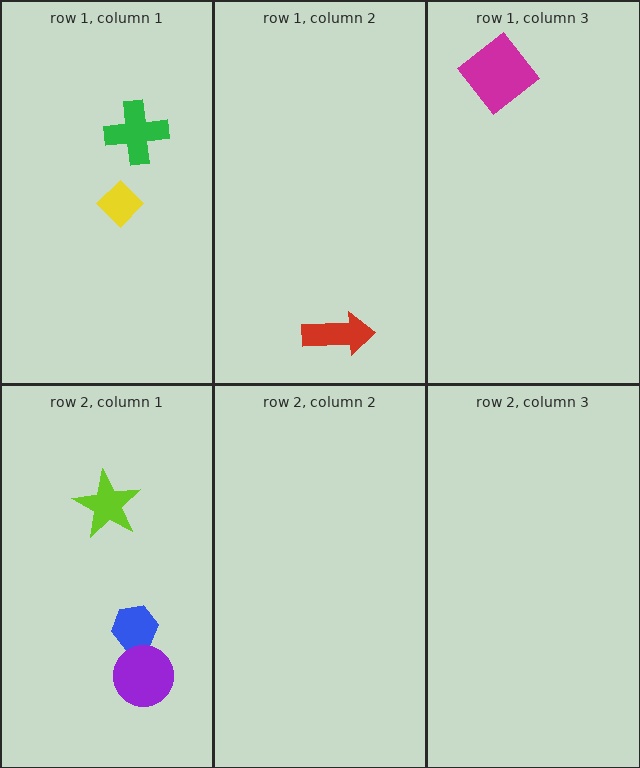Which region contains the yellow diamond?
The row 1, column 1 region.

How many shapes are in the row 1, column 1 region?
2.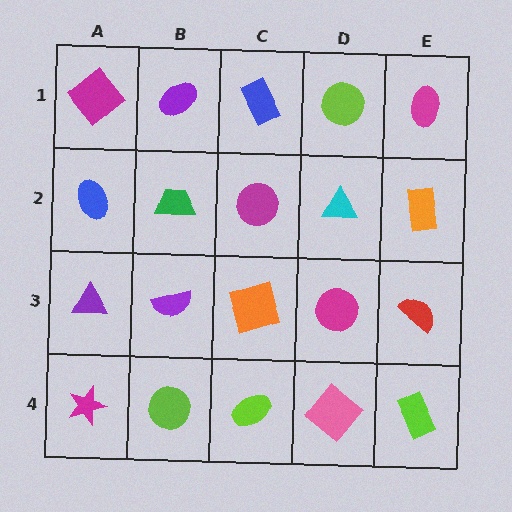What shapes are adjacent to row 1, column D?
A cyan triangle (row 2, column D), a blue rectangle (row 1, column C), a magenta ellipse (row 1, column E).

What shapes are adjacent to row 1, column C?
A magenta circle (row 2, column C), a purple ellipse (row 1, column B), a lime circle (row 1, column D).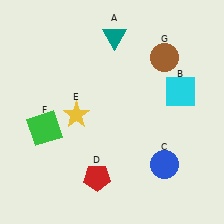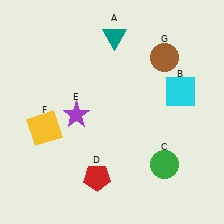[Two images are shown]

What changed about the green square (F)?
In Image 1, F is green. In Image 2, it changed to yellow.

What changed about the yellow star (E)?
In Image 1, E is yellow. In Image 2, it changed to purple.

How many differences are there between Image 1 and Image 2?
There are 3 differences between the two images.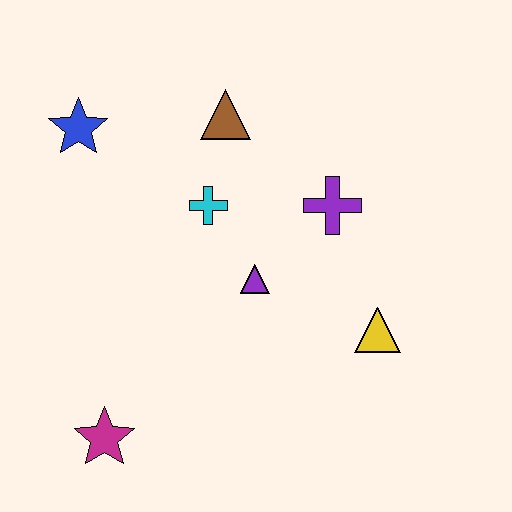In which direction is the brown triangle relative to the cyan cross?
The brown triangle is above the cyan cross.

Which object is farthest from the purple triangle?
The blue star is farthest from the purple triangle.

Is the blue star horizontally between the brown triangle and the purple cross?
No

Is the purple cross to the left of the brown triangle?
No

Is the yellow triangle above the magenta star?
Yes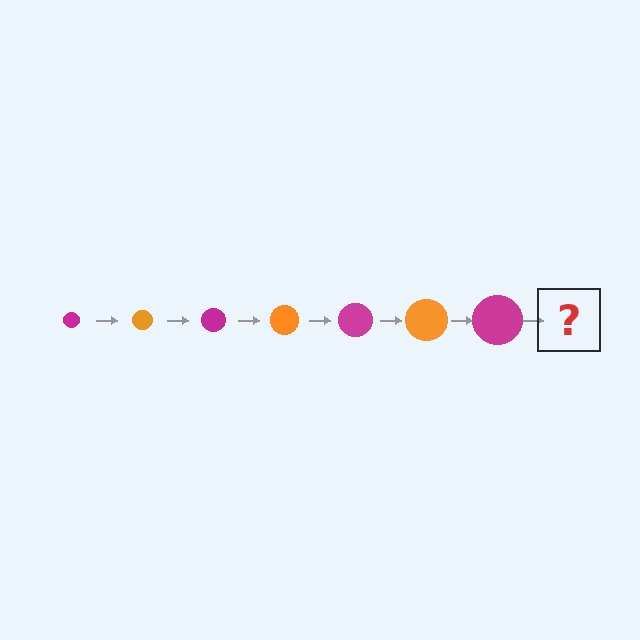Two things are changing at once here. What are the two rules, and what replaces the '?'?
The two rules are that the circle grows larger each step and the color cycles through magenta and orange. The '?' should be an orange circle, larger than the previous one.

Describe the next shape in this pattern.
It should be an orange circle, larger than the previous one.